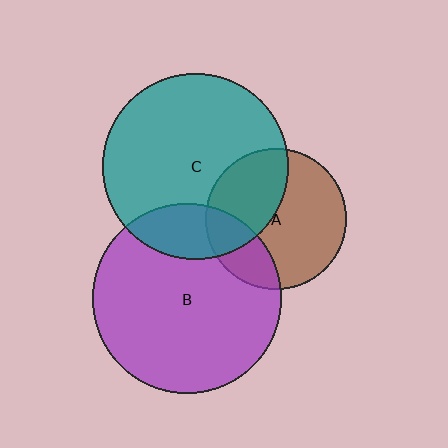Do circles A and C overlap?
Yes.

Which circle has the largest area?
Circle B (purple).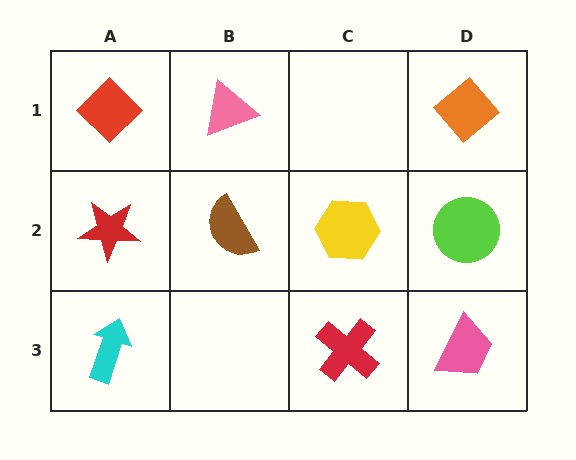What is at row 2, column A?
A red star.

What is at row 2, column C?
A yellow hexagon.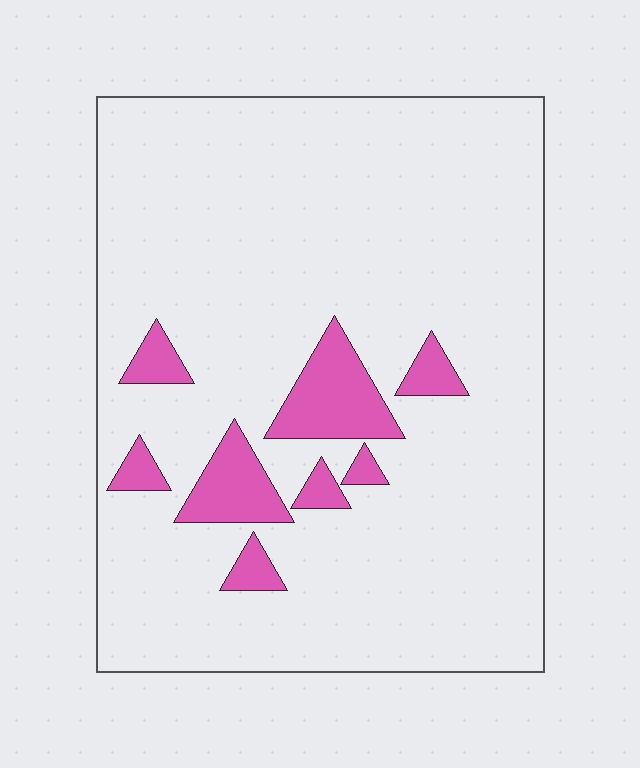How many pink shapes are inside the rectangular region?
8.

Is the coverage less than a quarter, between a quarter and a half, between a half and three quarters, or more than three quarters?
Less than a quarter.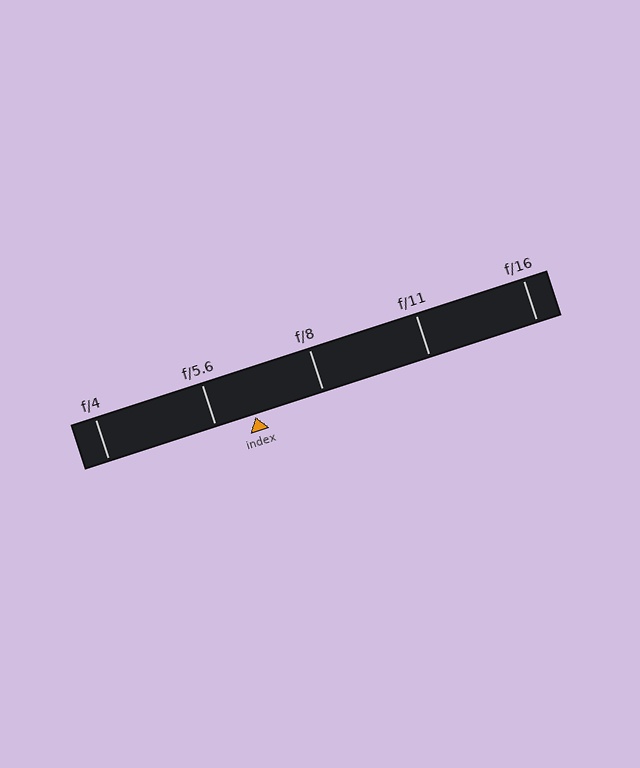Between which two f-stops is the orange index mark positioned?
The index mark is between f/5.6 and f/8.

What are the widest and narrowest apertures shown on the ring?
The widest aperture shown is f/4 and the narrowest is f/16.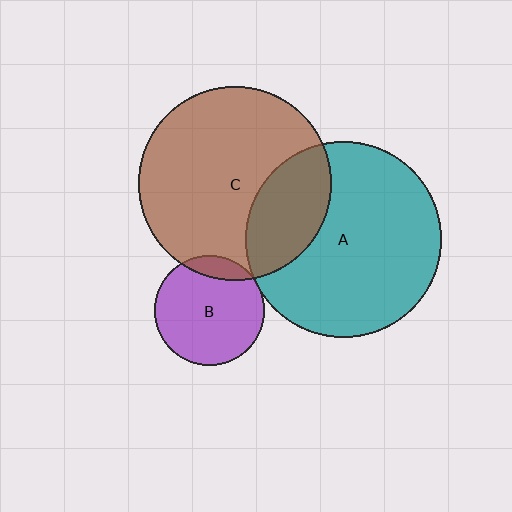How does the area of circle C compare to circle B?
Approximately 3.0 times.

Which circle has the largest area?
Circle A (teal).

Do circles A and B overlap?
Yes.